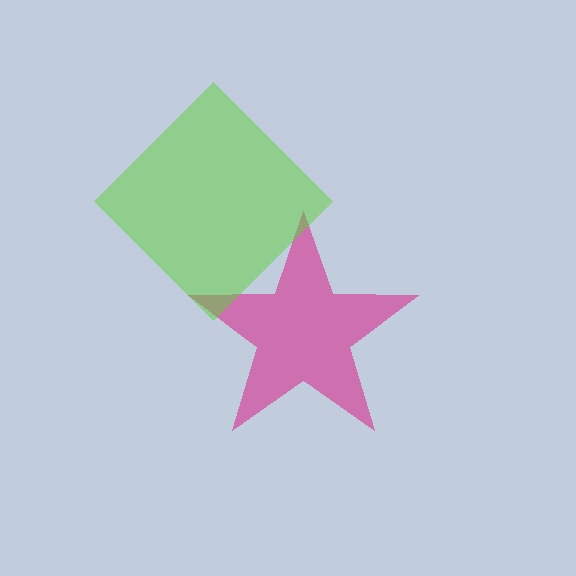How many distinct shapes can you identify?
There are 2 distinct shapes: a magenta star, a lime diamond.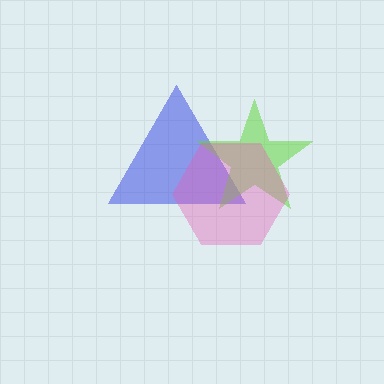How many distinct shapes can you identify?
There are 3 distinct shapes: a blue triangle, a lime star, a pink hexagon.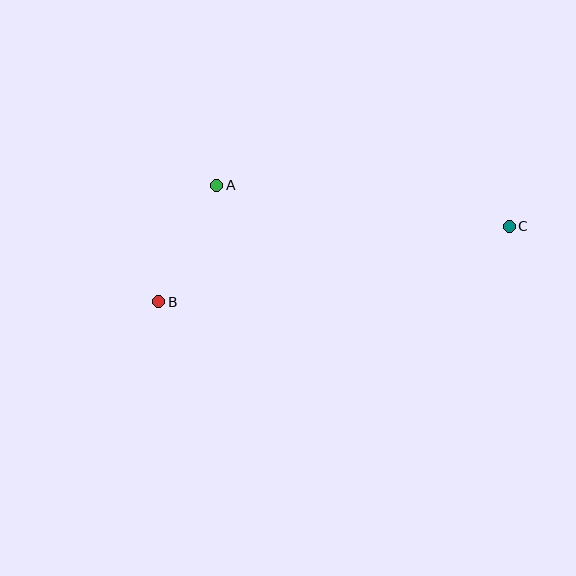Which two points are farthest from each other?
Points B and C are farthest from each other.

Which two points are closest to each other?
Points A and B are closest to each other.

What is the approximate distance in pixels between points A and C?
The distance between A and C is approximately 295 pixels.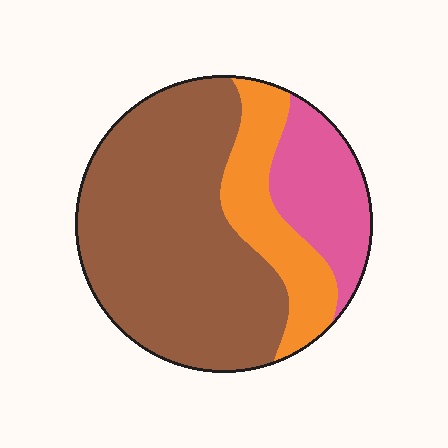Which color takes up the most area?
Brown, at roughly 60%.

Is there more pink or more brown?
Brown.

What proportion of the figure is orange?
Orange takes up about one fifth (1/5) of the figure.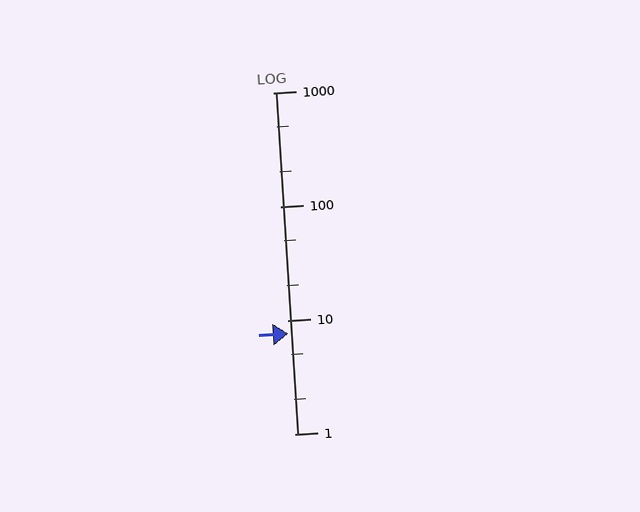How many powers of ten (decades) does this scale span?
The scale spans 3 decades, from 1 to 1000.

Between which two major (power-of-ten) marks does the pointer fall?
The pointer is between 1 and 10.